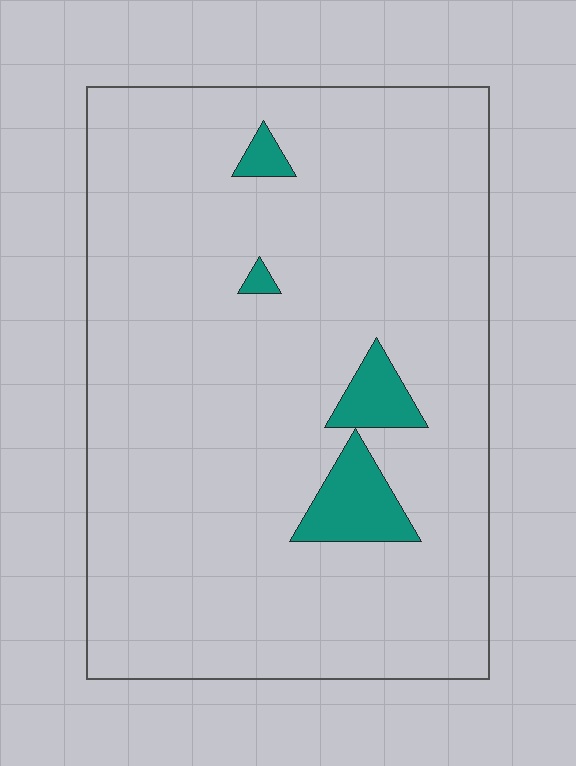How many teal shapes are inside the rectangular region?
4.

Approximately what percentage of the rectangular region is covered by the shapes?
Approximately 5%.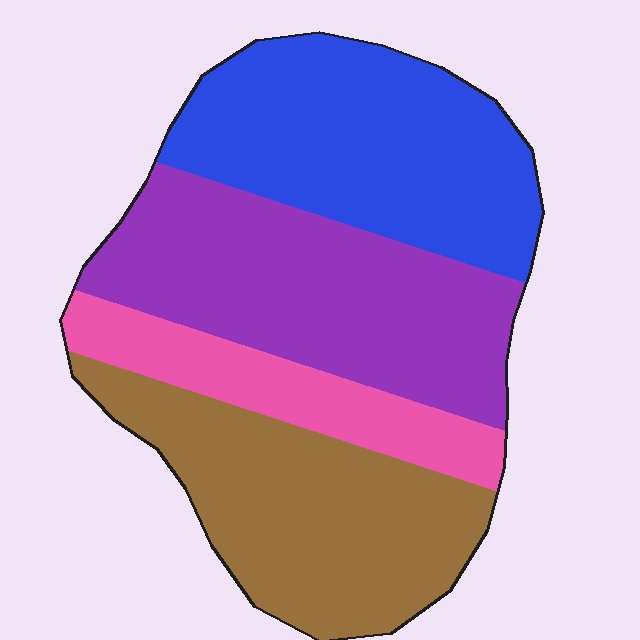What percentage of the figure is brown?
Brown covers around 25% of the figure.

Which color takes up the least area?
Pink, at roughly 15%.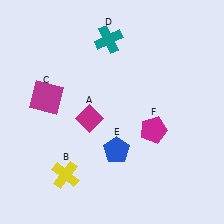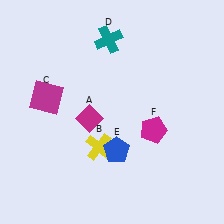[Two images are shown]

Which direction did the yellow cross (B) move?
The yellow cross (B) moved right.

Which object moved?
The yellow cross (B) moved right.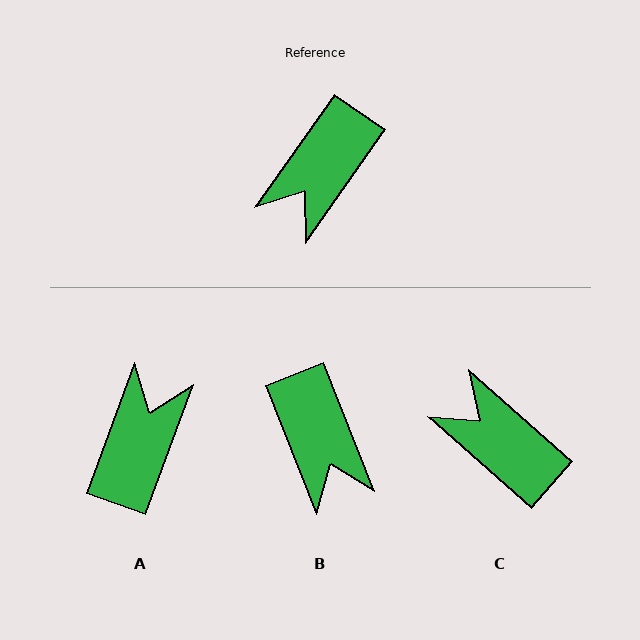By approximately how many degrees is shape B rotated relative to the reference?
Approximately 56 degrees counter-clockwise.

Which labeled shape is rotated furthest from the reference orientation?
A, about 165 degrees away.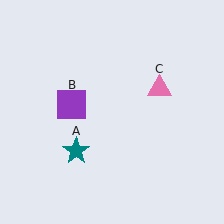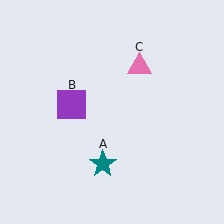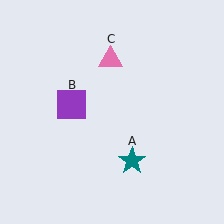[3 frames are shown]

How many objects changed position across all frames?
2 objects changed position: teal star (object A), pink triangle (object C).